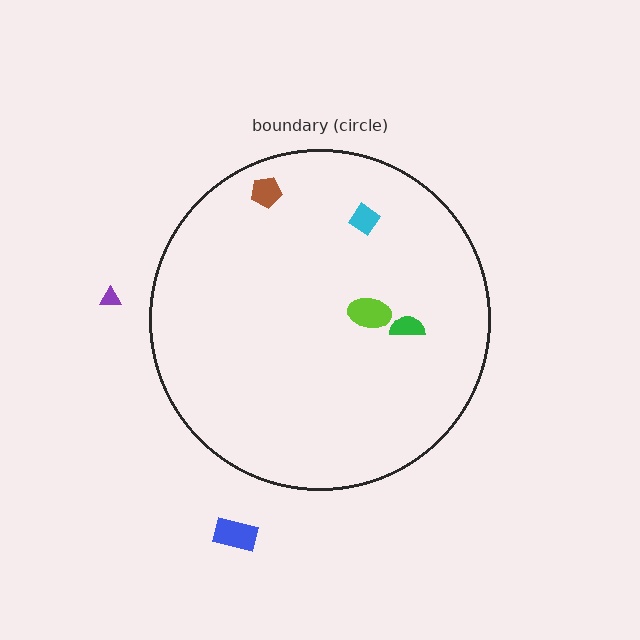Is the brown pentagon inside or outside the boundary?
Inside.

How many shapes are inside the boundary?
4 inside, 2 outside.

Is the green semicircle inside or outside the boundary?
Inside.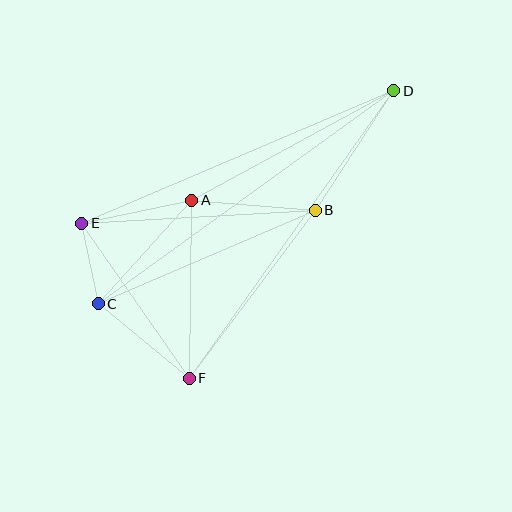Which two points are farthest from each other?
Points C and D are farthest from each other.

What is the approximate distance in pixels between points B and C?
The distance between B and C is approximately 236 pixels.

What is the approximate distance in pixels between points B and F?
The distance between B and F is approximately 210 pixels.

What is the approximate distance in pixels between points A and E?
The distance between A and E is approximately 112 pixels.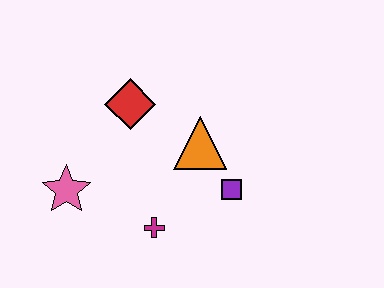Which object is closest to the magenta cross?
The purple square is closest to the magenta cross.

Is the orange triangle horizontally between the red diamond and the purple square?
Yes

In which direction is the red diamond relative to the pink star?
The red diamond is above the pink star.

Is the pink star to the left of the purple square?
Yes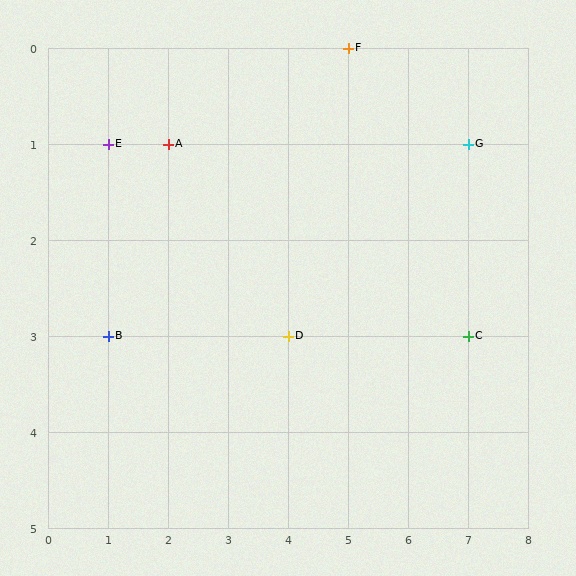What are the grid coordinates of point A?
Point A is at grid coordinates (2, 1).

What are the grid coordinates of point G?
Point G is at grid coordinates (7, 1).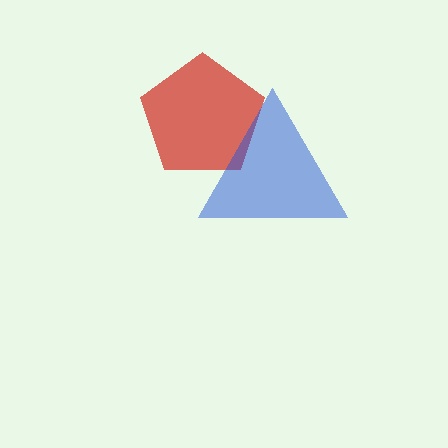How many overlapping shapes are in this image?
There are 2 overlapping shapes in the image.